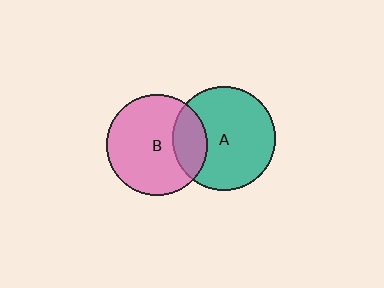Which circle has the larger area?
Circle A (teal).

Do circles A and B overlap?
Yes.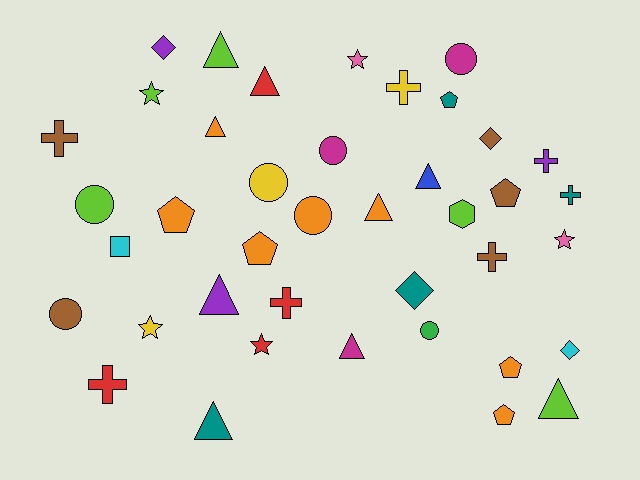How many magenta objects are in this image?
There are 3 magenta objects.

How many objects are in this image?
There are 40 objects.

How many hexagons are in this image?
There is 1 hexagon.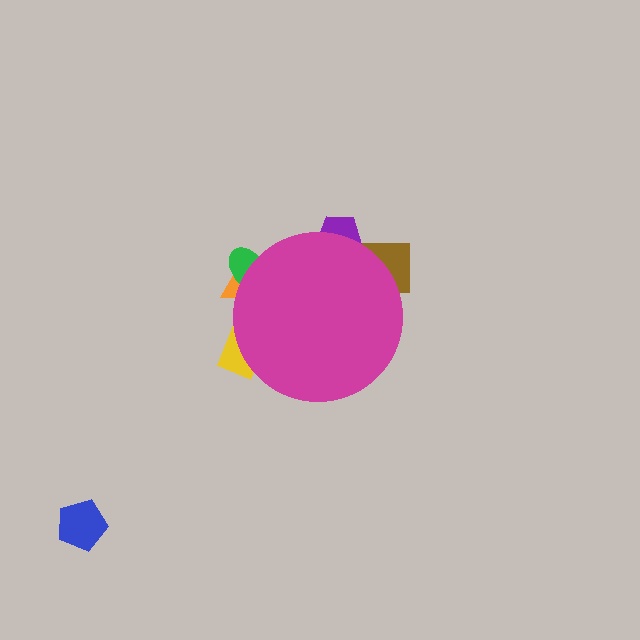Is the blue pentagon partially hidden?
No, the blue pentagon is fully visible.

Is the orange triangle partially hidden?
Yes, the orange triangle is partially hidden behind the magenta circle.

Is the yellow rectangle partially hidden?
Yes, the yellow rectangle is partially hidden behind the magenta circle.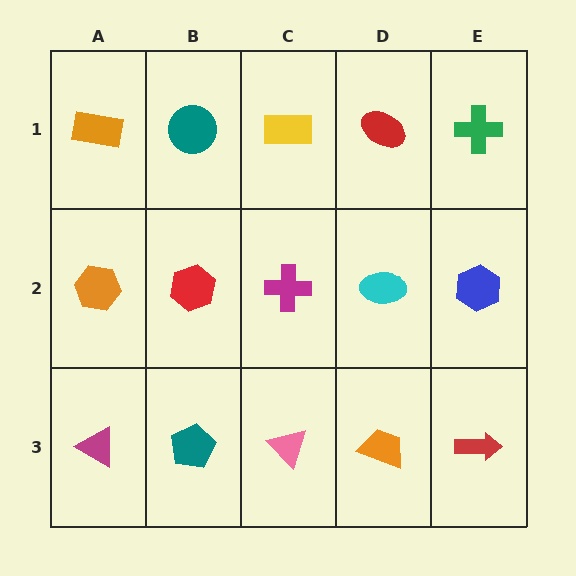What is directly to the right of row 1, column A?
A teal circle.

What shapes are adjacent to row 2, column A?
An orange rectangle (row 1, column A), a magenta triangle (row 3, column A), a red hexagon (row 2, column B).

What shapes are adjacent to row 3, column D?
A cyan ellipse (row 2, column D), a pink triangle (row 3, column C), a red arrow (row 3, column E).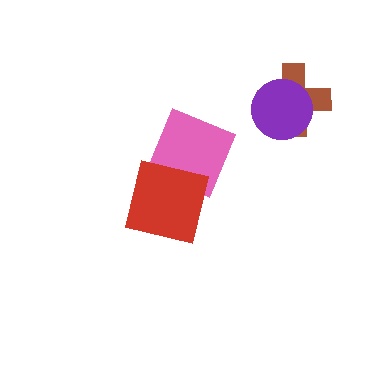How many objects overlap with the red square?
1 object overlaps with the red square.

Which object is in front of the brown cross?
The purple circle is in front of the brown cross.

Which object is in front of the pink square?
The red square is in front of the pink square.